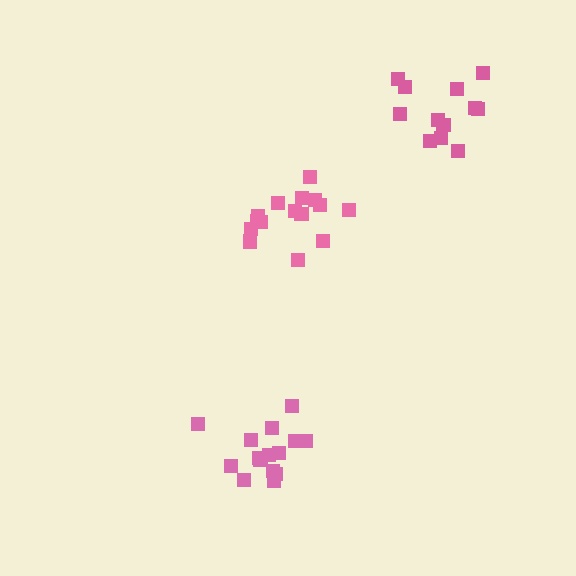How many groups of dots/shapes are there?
There are 3 groups.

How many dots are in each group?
Group 1: 12 dots, Group 2: 15 dots, Group 3: 15 dots (42 total).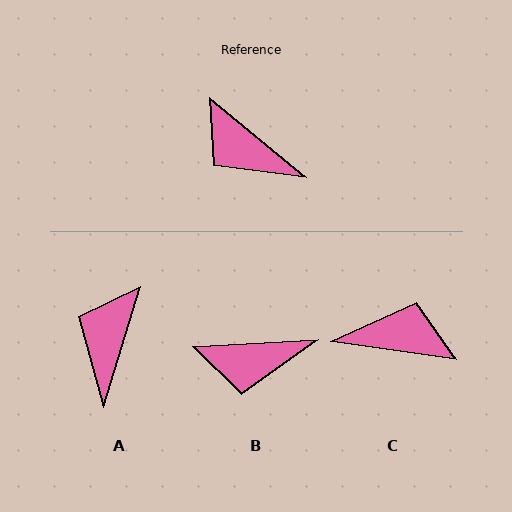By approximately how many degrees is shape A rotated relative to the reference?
Approximately 67 degrees clockwise.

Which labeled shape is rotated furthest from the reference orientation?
C, about 148 degrees away.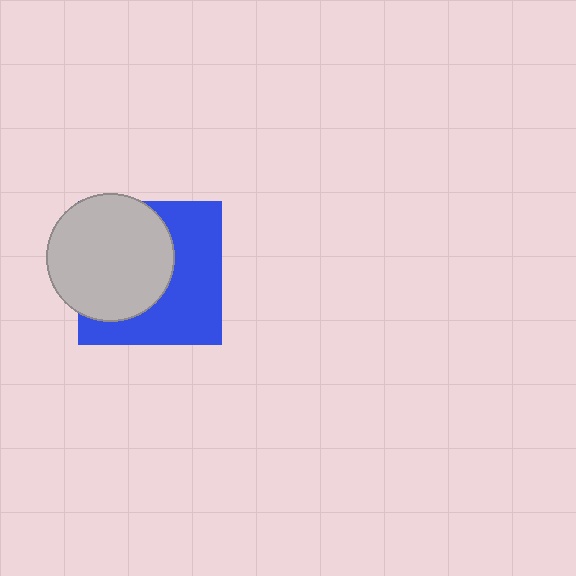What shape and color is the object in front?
The object in front is a light gray circle.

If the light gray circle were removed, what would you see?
You would see the complete blue square.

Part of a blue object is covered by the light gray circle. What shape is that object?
It is a square.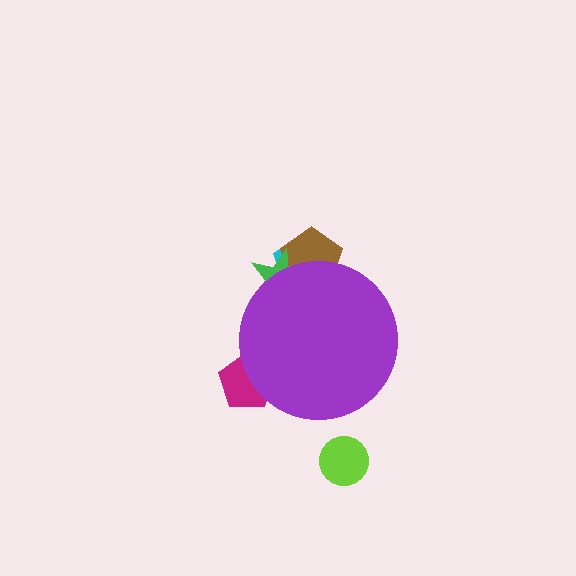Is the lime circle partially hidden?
No, the lime circle is fully visible.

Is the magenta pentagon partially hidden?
Yes, the magenta pentagon is partially hidden behind the purple circle.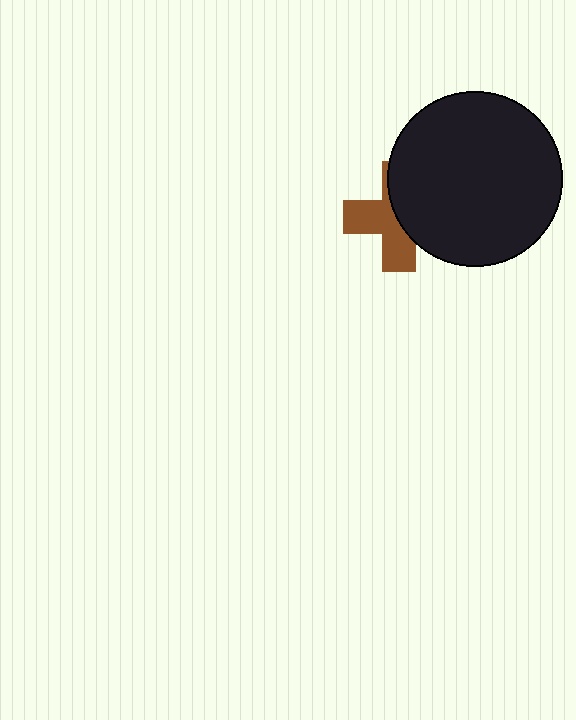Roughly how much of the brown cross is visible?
About half of it is visible (roughly 51%).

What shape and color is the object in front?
The object in front is a black circle.